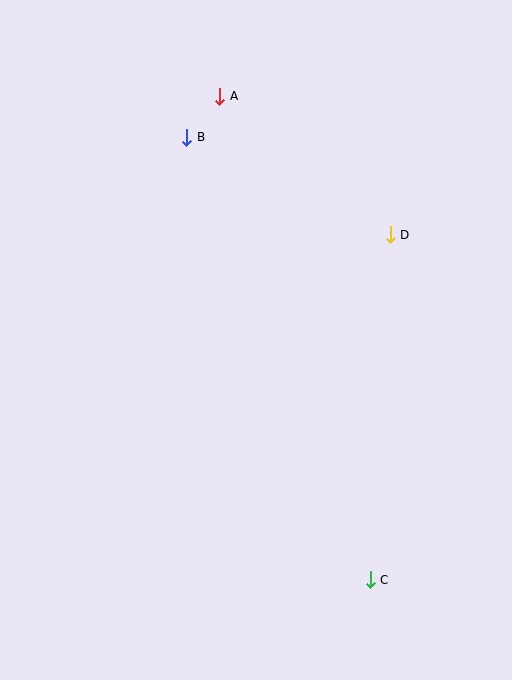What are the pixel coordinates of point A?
Point A is at (220, 96).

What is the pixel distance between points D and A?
The distance between D and A is 220 pixels.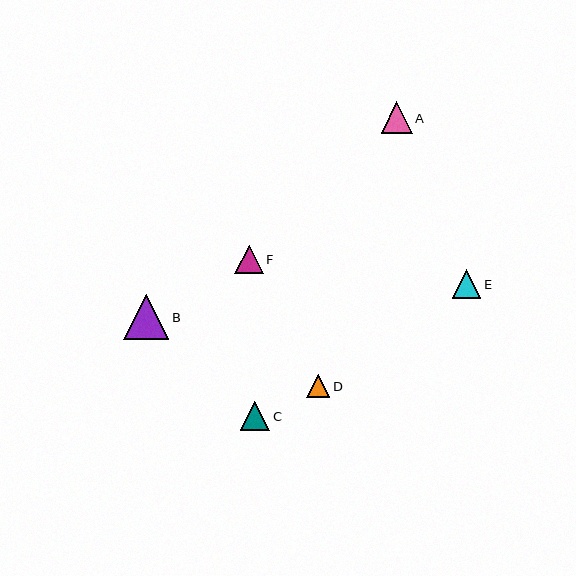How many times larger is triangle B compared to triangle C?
Triangle B is approximately 1.5 times the size of triangle C.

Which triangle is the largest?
Triangle B is the largest with a size of approximately 45 pixels.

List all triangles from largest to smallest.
From largest to smallest: B, A, C, E, F, D.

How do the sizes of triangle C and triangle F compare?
Triangle C and triangle F are approximately the same size.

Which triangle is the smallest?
Triangle D is the smallest with a size of approximately 23 pixels.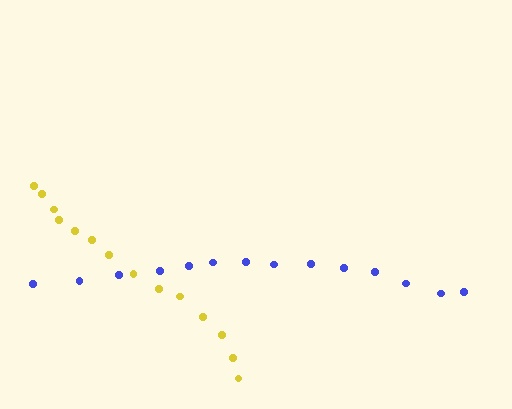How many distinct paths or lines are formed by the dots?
There are 2 distinct paths.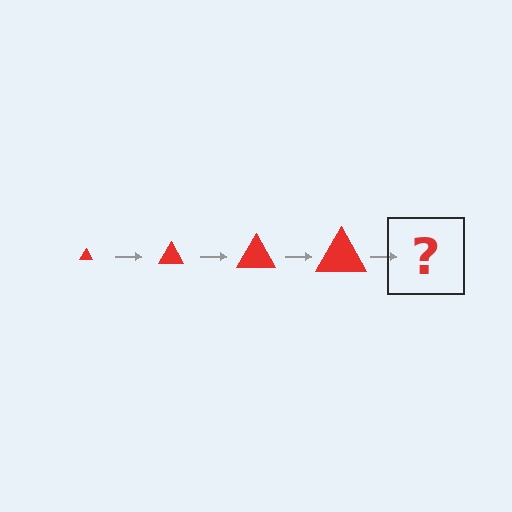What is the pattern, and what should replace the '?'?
The pattern is that the triangle gets progressively larger each step. The '?' should be a red triangle, larger than the previous one.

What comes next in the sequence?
The next element should be a red triangle, larger than the previous one.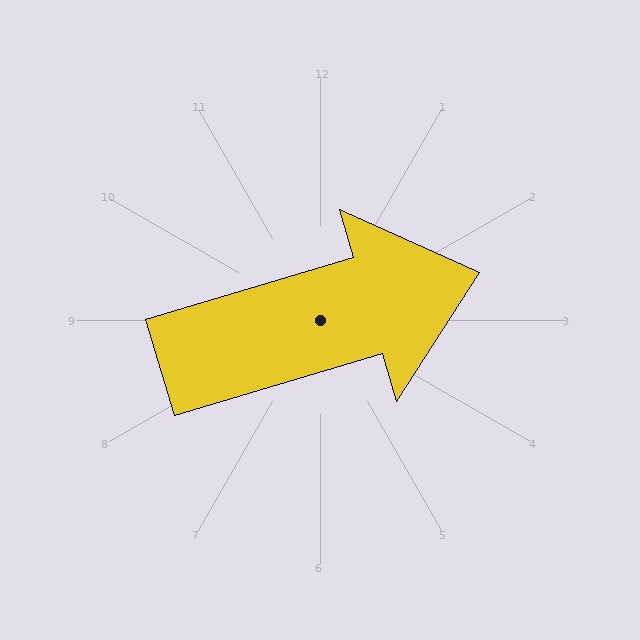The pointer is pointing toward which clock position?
Roughly 2 o'clock.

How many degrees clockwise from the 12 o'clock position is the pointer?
Approximately 73 degrees.